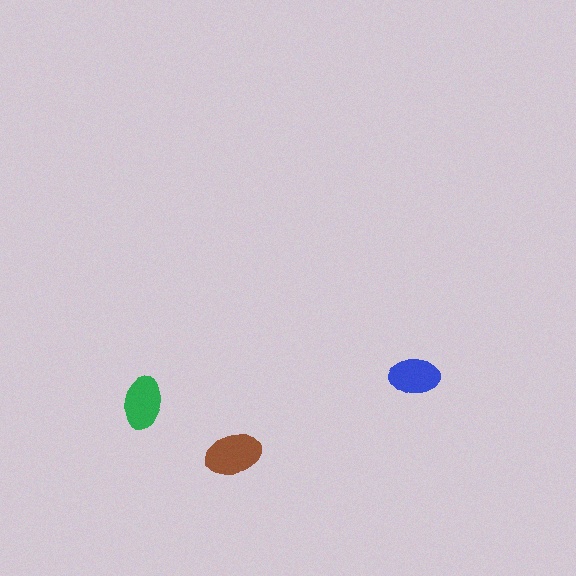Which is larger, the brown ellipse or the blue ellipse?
The brown one.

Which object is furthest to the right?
The blue ellipse is rightmost.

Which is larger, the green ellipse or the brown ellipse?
The brown one.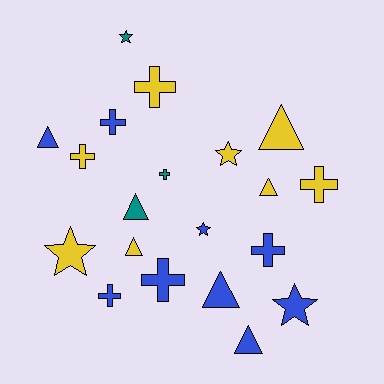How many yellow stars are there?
There are 2 yellow stars.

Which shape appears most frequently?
Cross, with 8 objects.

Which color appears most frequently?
Blue, with 9 objects.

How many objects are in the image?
There are 20 objects.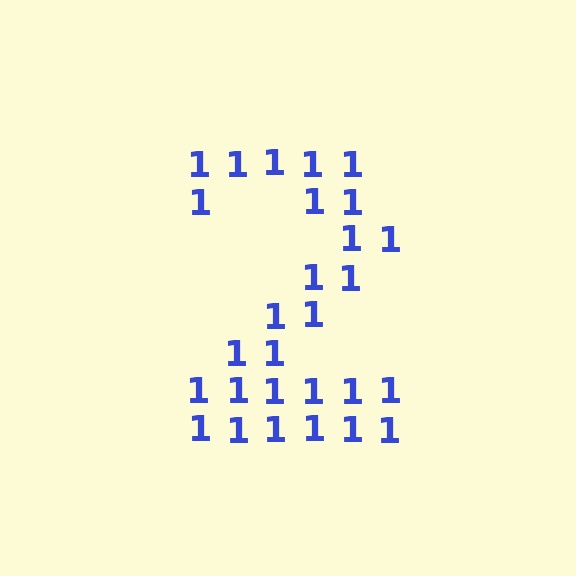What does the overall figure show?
The overall figure shows the digit 2.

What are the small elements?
The small elements are digit 1's.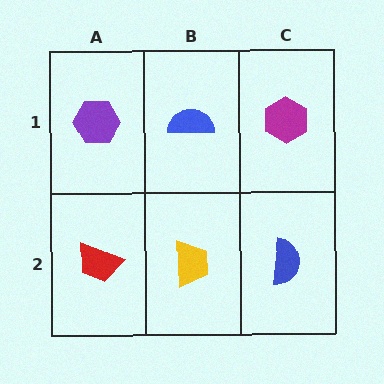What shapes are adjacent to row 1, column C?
A blue semicircle (row 2, column C), a blue semicircle (row 1, column B).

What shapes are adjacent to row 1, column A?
A red trapezoid (row 2, column A), a blue semicircle (row 1, column B).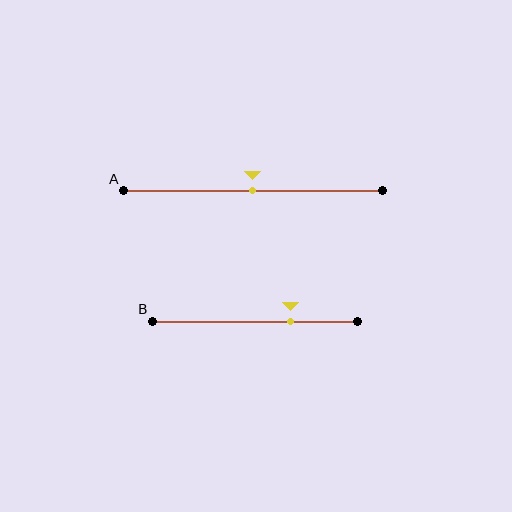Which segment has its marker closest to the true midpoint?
Segment A has its marker closest to the true midpoint.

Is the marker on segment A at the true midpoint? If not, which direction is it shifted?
Yes, the marker on segment A is at the true midpoint.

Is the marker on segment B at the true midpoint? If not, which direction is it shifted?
No, the marker on segment B is shifted to the right by about 17% of the segment length.